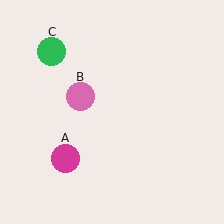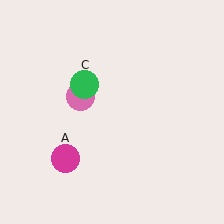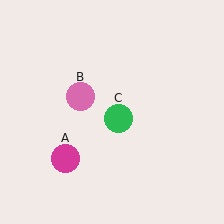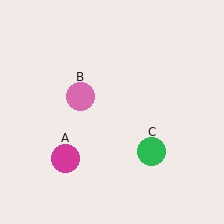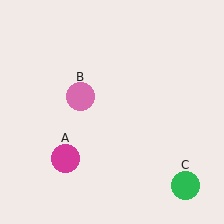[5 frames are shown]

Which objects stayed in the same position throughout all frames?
Magenta circle (object A) and pink circle (object B) remained stationary.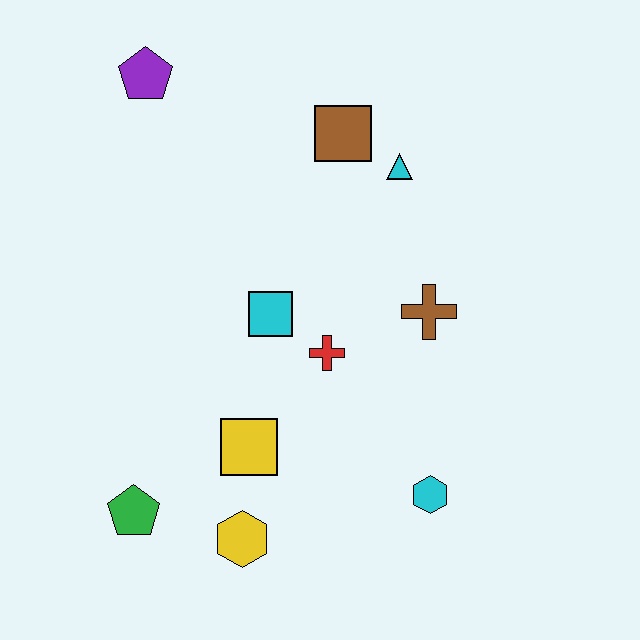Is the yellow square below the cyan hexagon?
No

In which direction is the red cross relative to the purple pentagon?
The red cross is below the purple pentagon.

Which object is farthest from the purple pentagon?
The cyan hexagon is farthest from the purple pentagon.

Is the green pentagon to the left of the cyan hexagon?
Yes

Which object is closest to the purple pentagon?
The brown square is closest to the purple pentagon.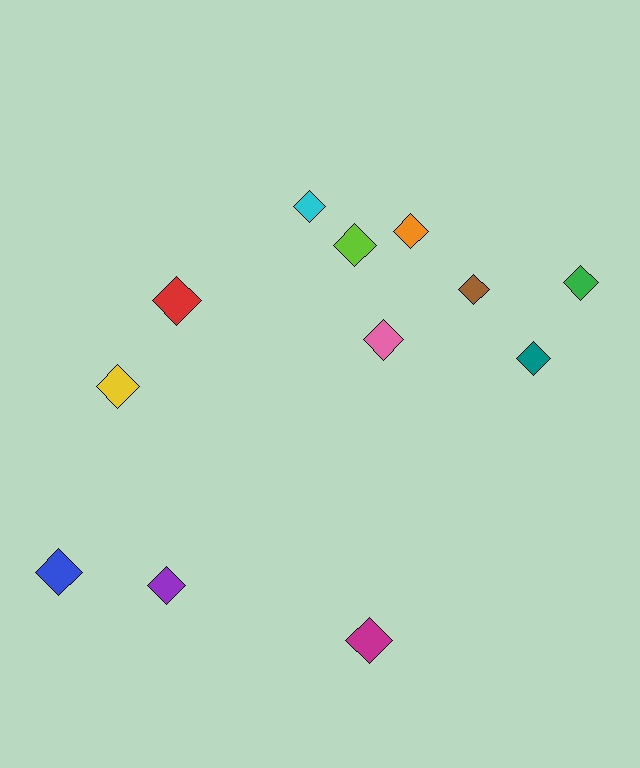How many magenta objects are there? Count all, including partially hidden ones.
There is 1 magenta object.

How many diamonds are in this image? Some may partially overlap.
There are 12 diamonds.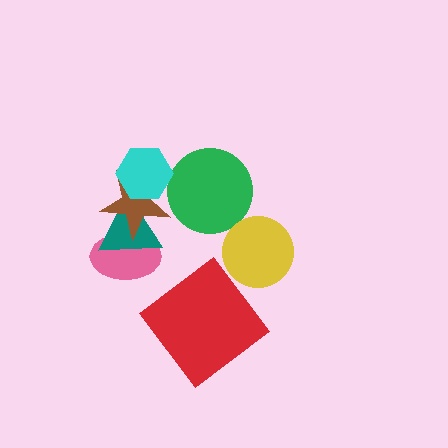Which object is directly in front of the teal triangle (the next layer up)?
The brown star is directly in front of the teal triangle.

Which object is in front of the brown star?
The cyan hexagon is in front of the brown star.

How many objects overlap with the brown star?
3 objects overlap with the brown star.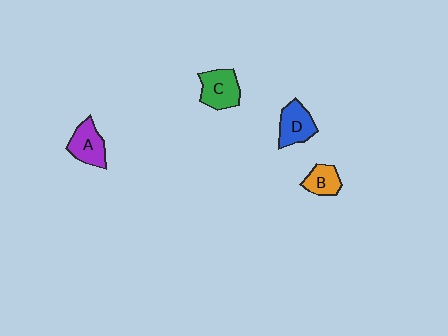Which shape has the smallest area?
Shape B (orange).